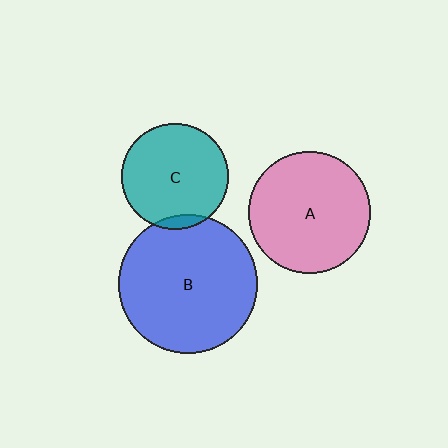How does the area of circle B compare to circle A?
Approximately 1.3 times.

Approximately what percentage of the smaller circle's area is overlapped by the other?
Approximately 5%.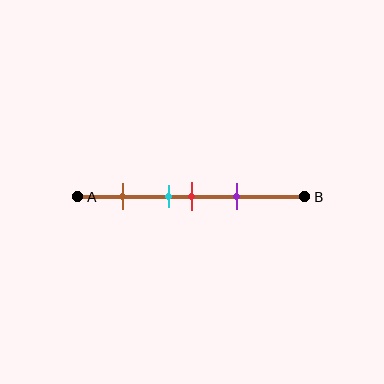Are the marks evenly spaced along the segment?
No, the marks are not evenly spaced.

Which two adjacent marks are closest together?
The cyan and red marks are the closest adjacent pair.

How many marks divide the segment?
There are 4 marks dividing the segment.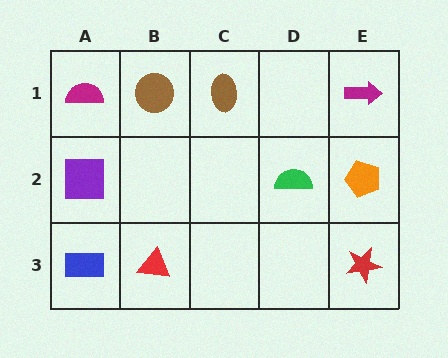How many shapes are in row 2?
3 shapes.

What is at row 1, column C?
A brown ellipse.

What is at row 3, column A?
A blue rectangle.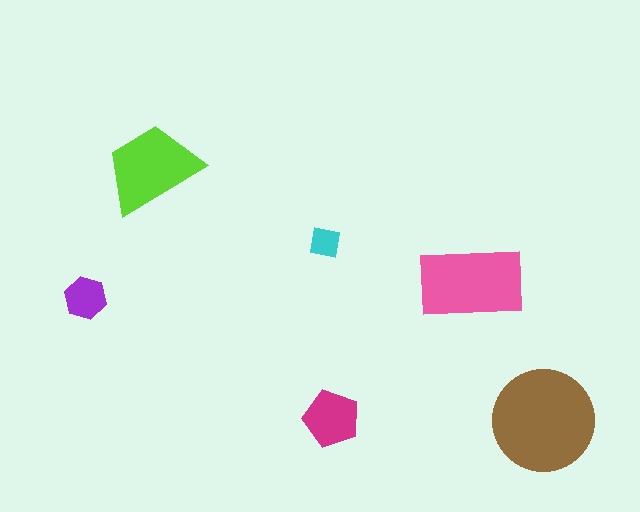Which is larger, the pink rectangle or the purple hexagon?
The pink rectangle.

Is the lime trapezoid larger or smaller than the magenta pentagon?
Larger.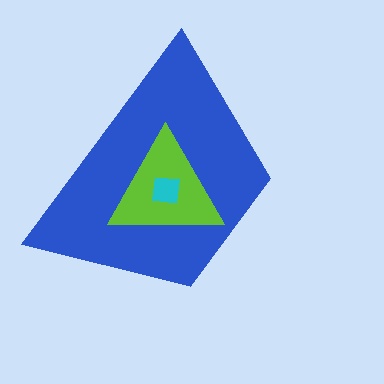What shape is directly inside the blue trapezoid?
The lime triangle.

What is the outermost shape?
The blue trapezoid.